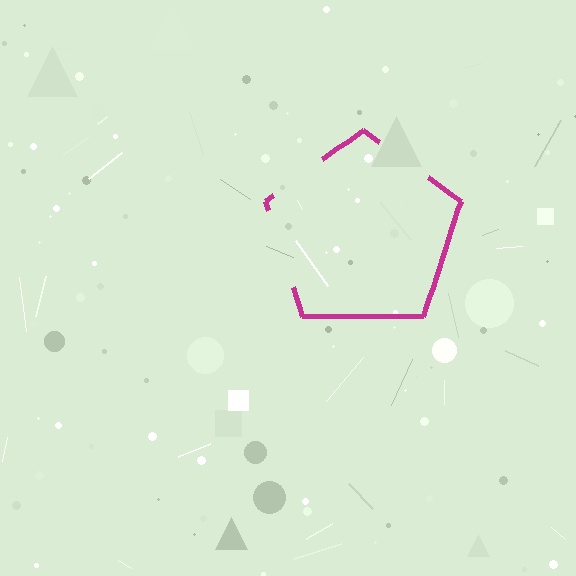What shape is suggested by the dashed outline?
The dashed outline suggests a pentagon.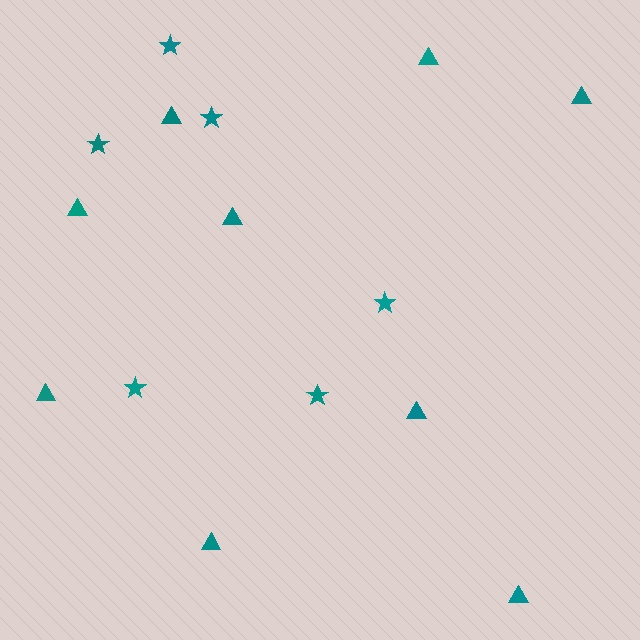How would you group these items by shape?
There are 2 groups: one group of triangles (9) and one group of stars (6).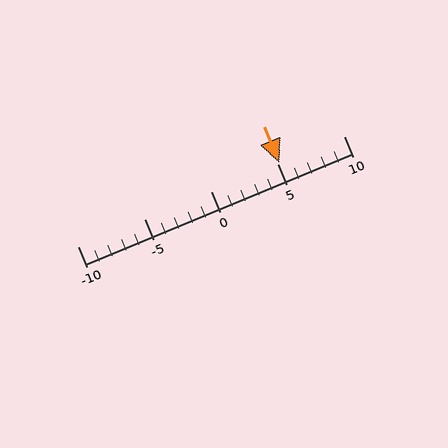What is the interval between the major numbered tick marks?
The major tick marks are spaced 5 units apart.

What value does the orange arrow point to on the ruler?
The orange arrow points to approximately 5.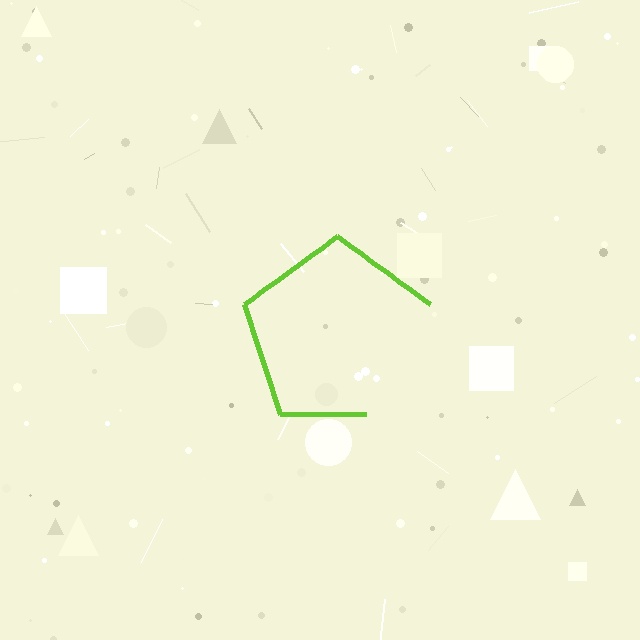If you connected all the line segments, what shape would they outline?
They would outline a pentagon.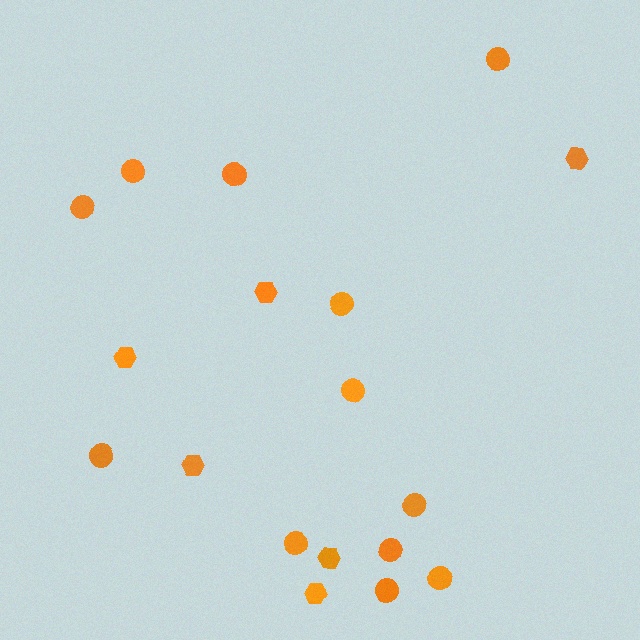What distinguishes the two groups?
There are 2 groups: one group of hexagons (6) and one group of circles (12).